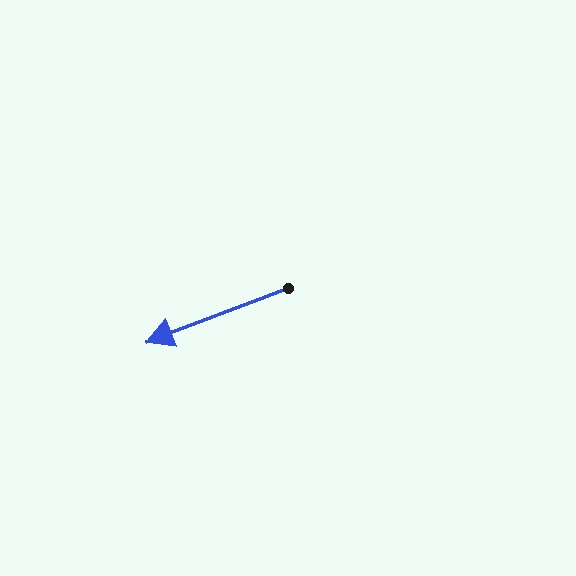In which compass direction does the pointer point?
West.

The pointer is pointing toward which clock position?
Roughly 8 o'clock.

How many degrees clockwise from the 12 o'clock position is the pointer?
Approximately 249 degrees.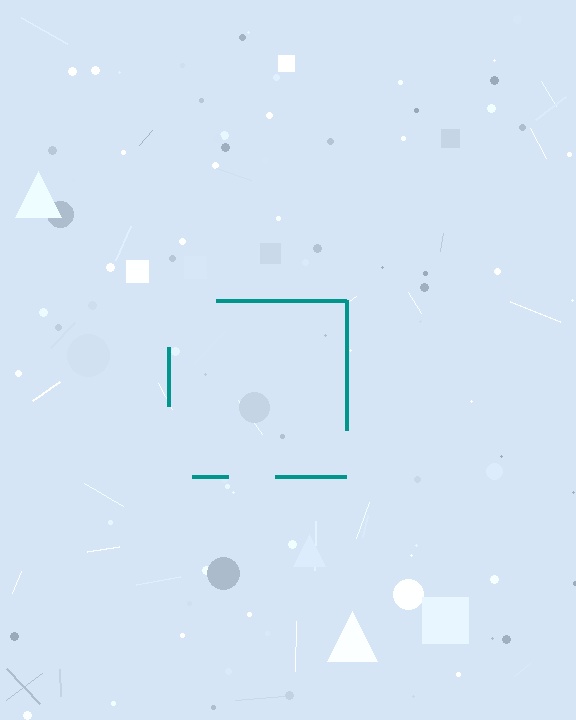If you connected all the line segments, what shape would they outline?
They would outline a square.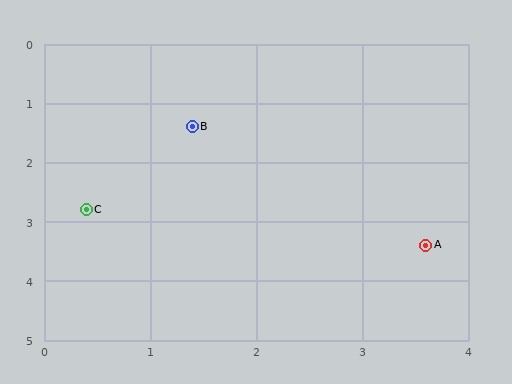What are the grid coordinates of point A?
Point A is at approximately (3.6, 3.4).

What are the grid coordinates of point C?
Point C is at approximately (0.4, 2.8).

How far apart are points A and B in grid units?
Points A and B are about 3.0 grid units apart.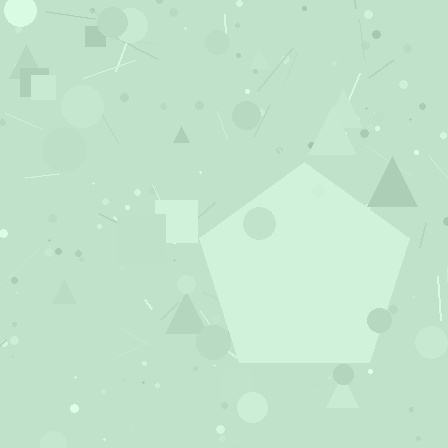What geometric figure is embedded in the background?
A pentagon is embedded in the background.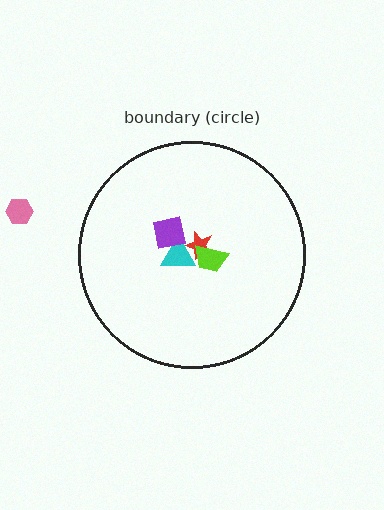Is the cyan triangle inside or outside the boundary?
Inside.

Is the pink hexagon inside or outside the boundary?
Outside.